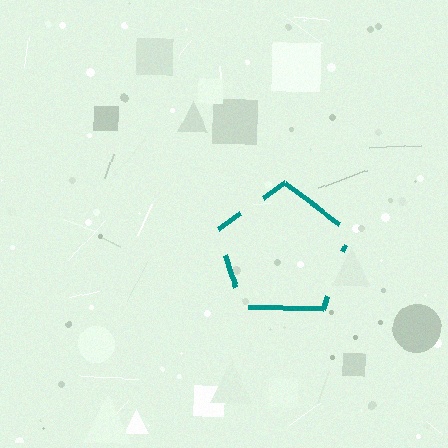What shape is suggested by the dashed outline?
The dashed outline suggests a pentagon.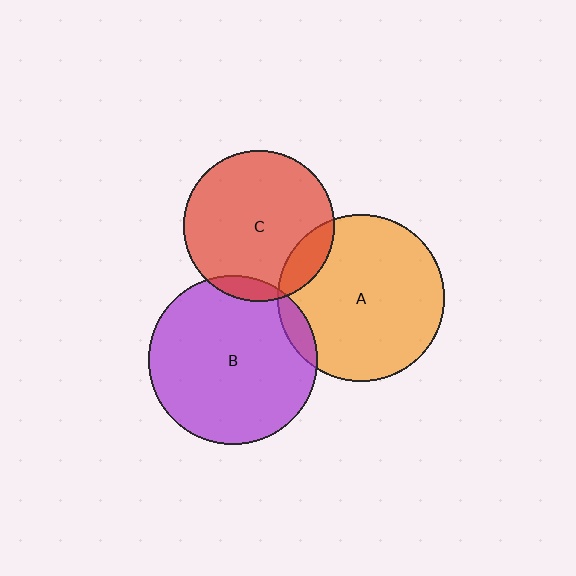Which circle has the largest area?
Circle B (purple).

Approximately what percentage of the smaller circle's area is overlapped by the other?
Approximately 5%.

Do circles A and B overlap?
Yes.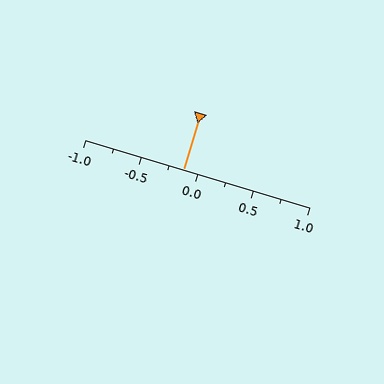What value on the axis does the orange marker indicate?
The marker indicates approximately -0.12.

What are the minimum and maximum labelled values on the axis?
The axis runs from -1.0 to 1.0.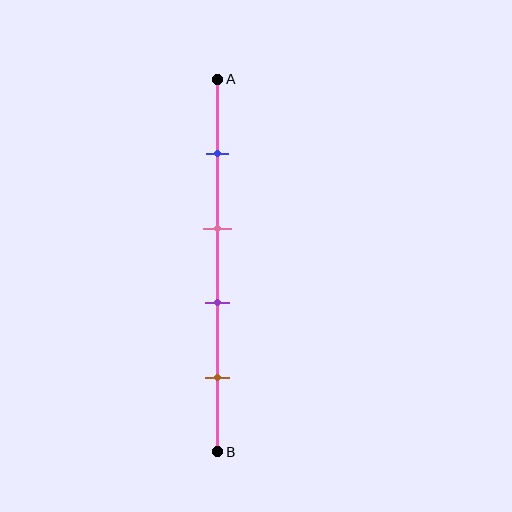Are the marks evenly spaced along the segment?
Yes, the marks are approximately evenly spaced.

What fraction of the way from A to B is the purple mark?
The purple mark is approximately 60% (0.6) of the way from A to B.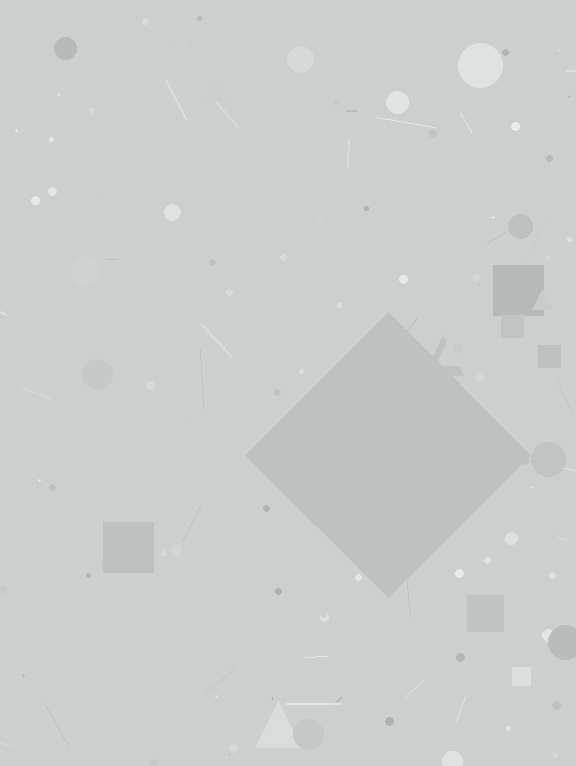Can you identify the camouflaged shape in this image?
The camouflaged shape is a diamond.